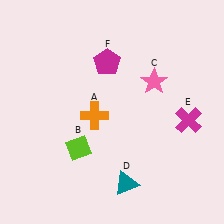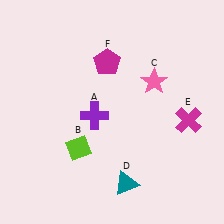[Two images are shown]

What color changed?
The cross (A) changed from orange in Image 1 to purple in Image 2.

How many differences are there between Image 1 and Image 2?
There is 1 difference between the two images.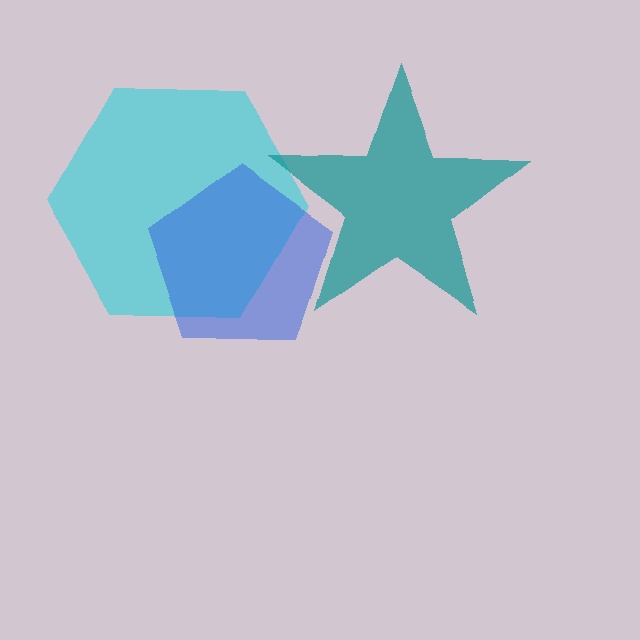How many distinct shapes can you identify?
There are 3 distinct shapes: a cyan hexagon, a teal star, a blue pentagon.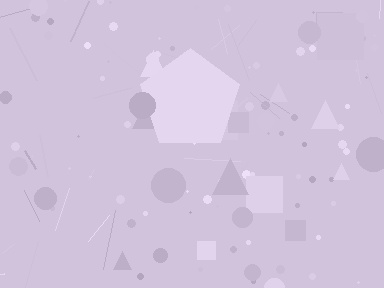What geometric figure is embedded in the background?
A pentagon is embedded in the background.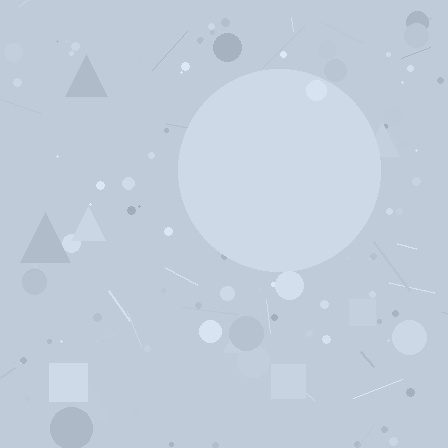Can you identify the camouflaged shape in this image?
The camouflaged shape is a circle.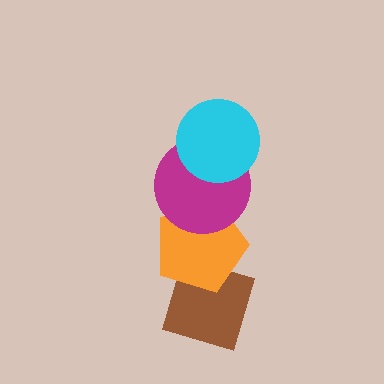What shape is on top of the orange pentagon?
The magenta circle is on top of the orange pentagon.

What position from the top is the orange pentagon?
The orange pentagon is 3rd from the top.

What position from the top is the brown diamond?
The brown diamond is 4th from the top.